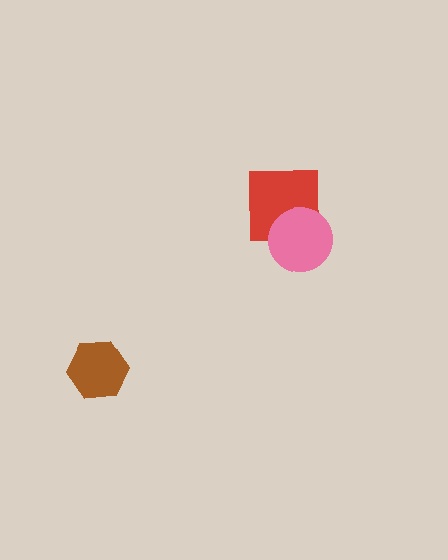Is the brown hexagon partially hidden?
No, no other shape covers it.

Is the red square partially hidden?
Yes, it is partially covered by another shape.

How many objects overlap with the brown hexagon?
0 objects overlap with the brown hexagon.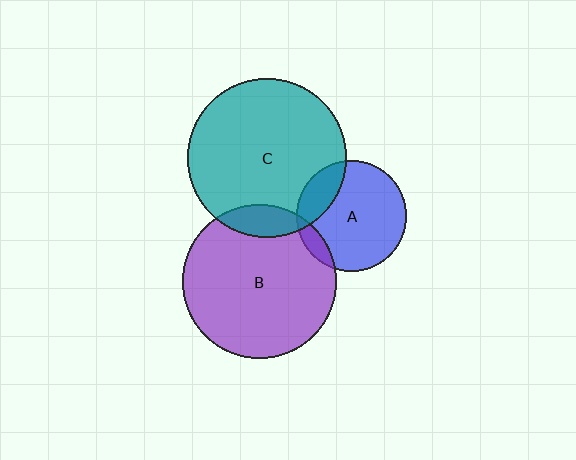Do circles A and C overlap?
Yes.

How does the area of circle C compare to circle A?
Approximately 2.1 times.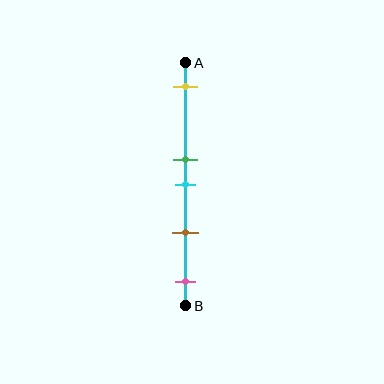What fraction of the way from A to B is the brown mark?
The brown mark is approximately 70% (0.7) of the way from A to B.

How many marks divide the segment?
There are 5 marks dividing the segment.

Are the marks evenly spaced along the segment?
No, the marks are not evenly spaced.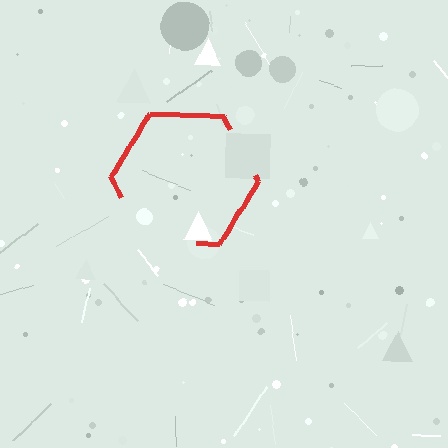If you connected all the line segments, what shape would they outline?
They would outline a hexagon.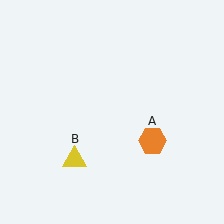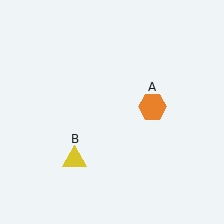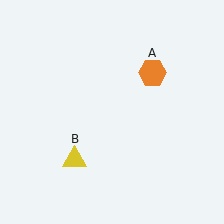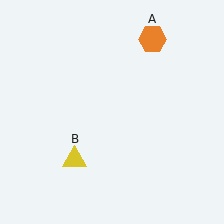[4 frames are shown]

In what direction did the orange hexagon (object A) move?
The orange hexagon (object A) moved up.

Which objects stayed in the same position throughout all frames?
Yellow triangle (object B) remained stationary.